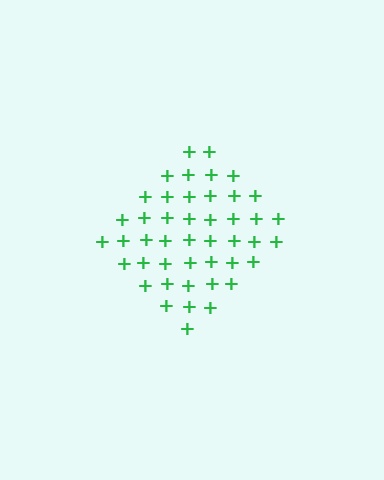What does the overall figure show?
The overall figure shows a diamond.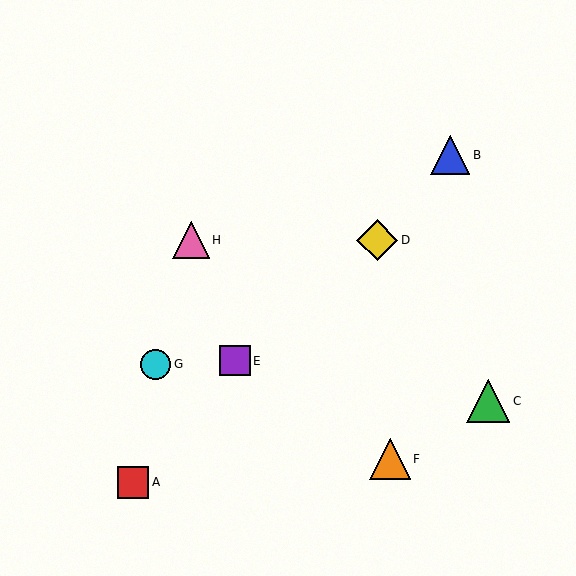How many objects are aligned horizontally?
2 objects (D, H) are aligned horizontally.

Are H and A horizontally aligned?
No, H is at y≈240 and A is at y≈482.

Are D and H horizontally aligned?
Yes, both are at y≈240.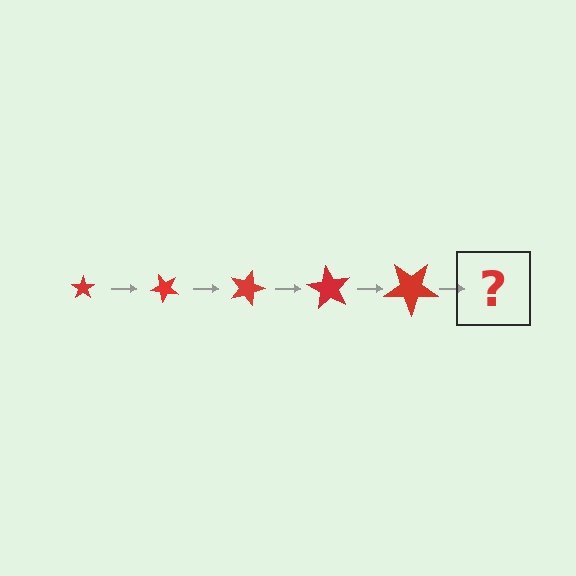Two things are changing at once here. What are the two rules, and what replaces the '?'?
The two rules are that the star grows larger each step and it rotates 45 degrees each step. The '?' should be a star, larger than the previous one and rotated 225 degrees from the start.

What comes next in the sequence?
The next element should be a star, larger than the previous one and rotated 225 degrees from the start.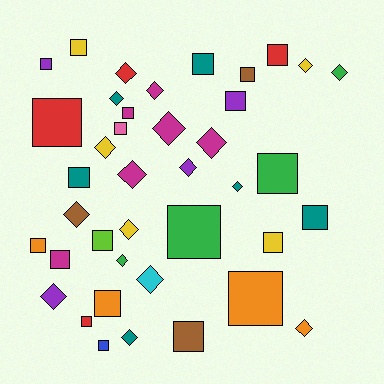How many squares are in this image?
There are 22 squares.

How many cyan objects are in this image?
There is 1 cyan object.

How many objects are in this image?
There are 40 objects.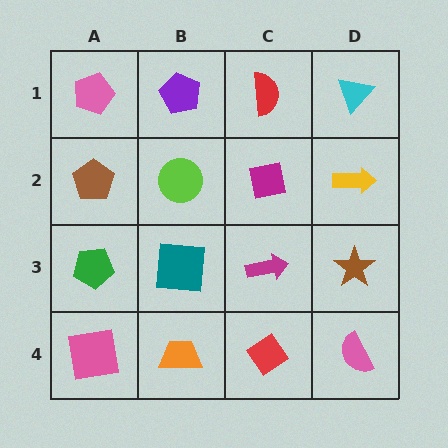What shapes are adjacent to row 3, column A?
A brown pentagon (row 2, column A), a pink square (row 4, column A), a teal square (row 3, column B).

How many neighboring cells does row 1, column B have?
3.